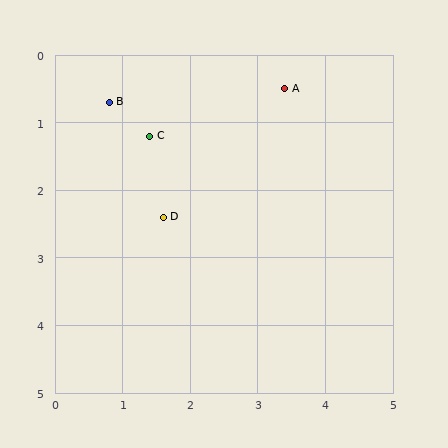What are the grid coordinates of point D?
Point D is at approximately (1.6, 2.4).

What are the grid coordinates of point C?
Point C is at approximately (1.4, 1.2).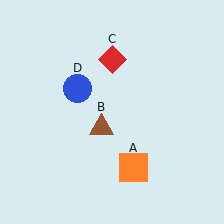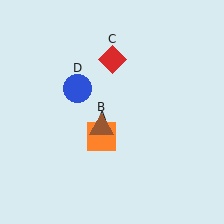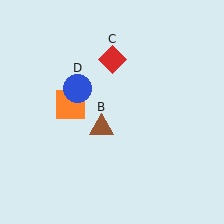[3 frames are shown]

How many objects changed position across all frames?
1 object changed position: orange square (object A).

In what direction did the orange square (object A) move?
The orange square (object A) moved up and to the left.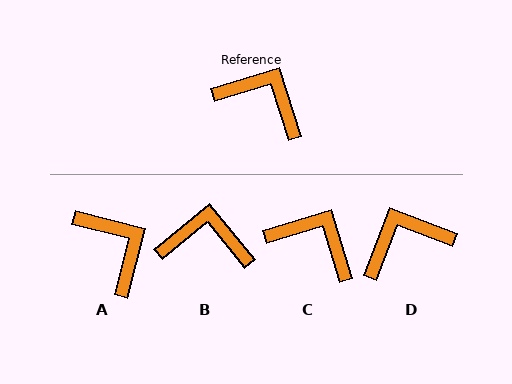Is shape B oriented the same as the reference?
No, it is off by about 22 degrees.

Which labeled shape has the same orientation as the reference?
C.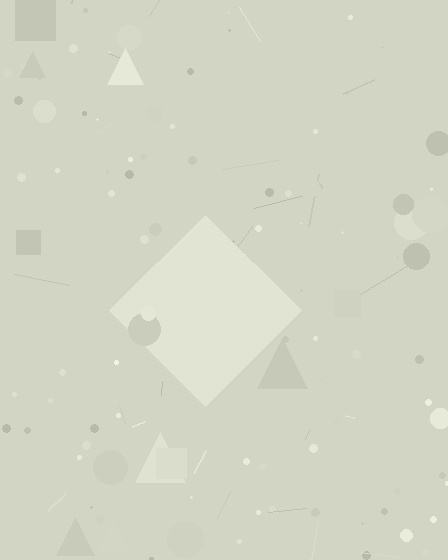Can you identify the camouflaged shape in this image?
The camouflaged shape is a diamond.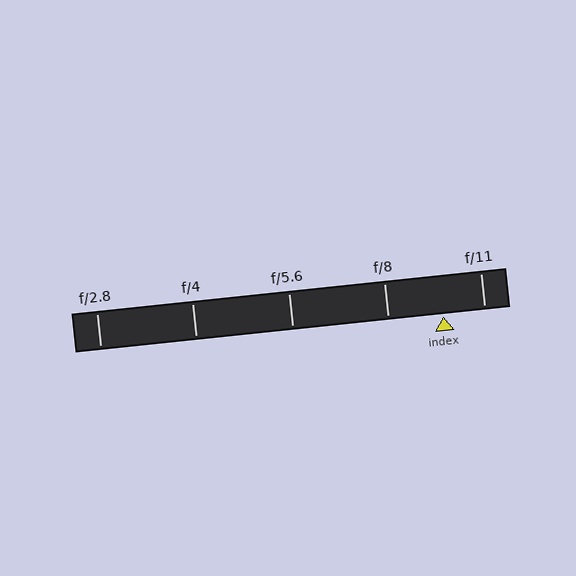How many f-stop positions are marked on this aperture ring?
There are 5 f-stop positions marked.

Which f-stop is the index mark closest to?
The index mark is closest to f/11.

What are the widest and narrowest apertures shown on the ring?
The widest aperture shown is f/2.8 and the narrowest is f/11.